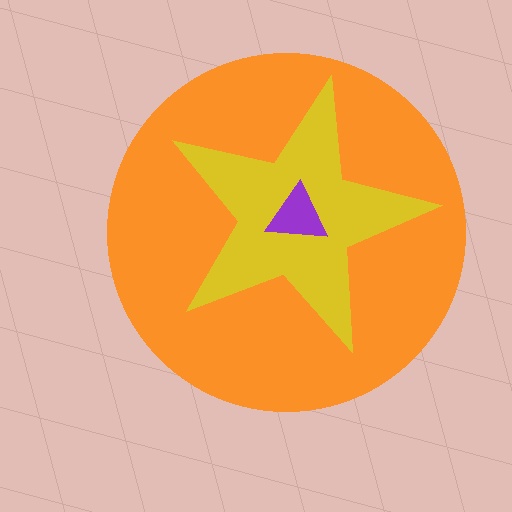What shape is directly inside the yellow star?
The purple triangle.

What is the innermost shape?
The purple triangle.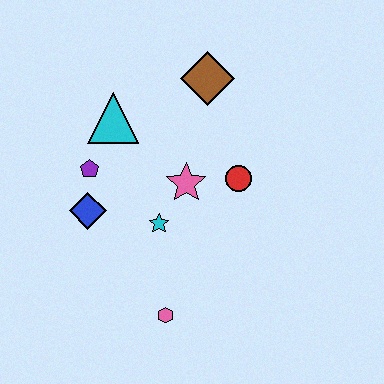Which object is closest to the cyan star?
The pink star is closest to the cyan star.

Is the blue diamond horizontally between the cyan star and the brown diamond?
No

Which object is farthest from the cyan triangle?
The pink hexagon is farthest from the cyan triangle.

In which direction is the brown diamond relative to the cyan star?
The brown diamond is above the cyan star.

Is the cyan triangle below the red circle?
No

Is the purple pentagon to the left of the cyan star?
Yes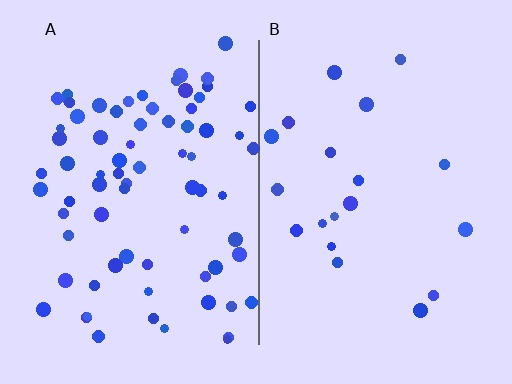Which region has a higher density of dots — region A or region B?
A (the left).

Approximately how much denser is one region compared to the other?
Approximately 3.8× — region A over region B.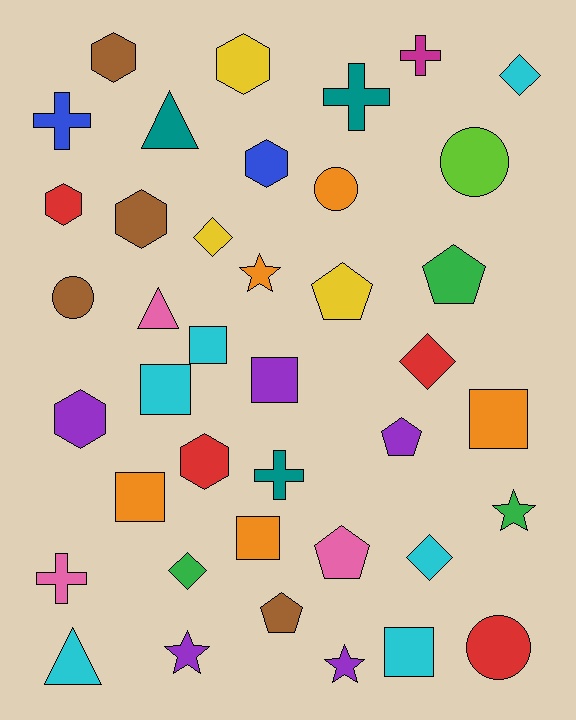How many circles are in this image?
There are 4 circles.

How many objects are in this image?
There are 40 objects.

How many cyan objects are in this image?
There are 6 cyan objects.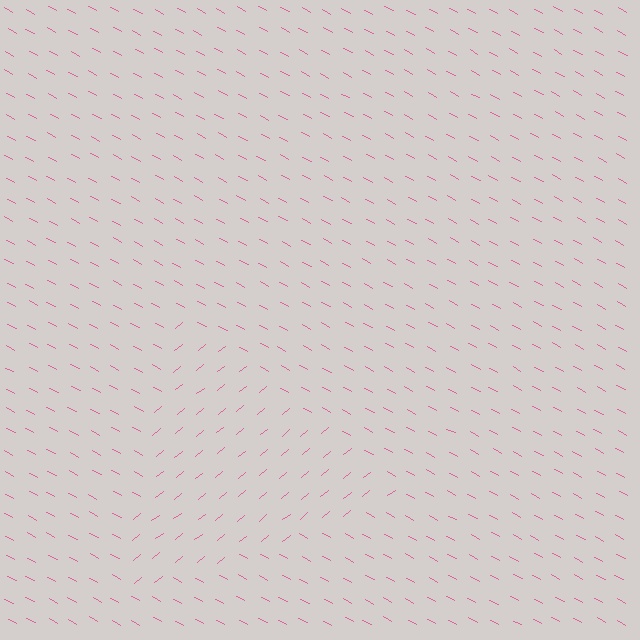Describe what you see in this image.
The image is filled with small pink line segments. A triangle region in the image has lines oriented differently from the surrounding lines, creating a visible texture boundary.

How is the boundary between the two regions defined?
The boundary is defined purely by a change in line orientation (approximately 66 degrees difference). All lines are the same color and thickness.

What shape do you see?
I see a triangle.